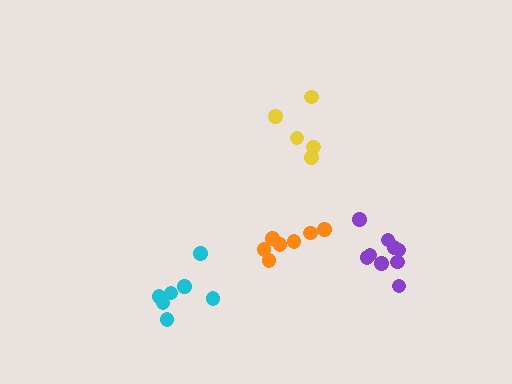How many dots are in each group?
Group 1: 7 dots, Group 2: 7 dots, Group 3: 9 dots, Group 4: 5 dots (28 total).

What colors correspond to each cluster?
The clusters are colored: orange, cyan, purple, yellow.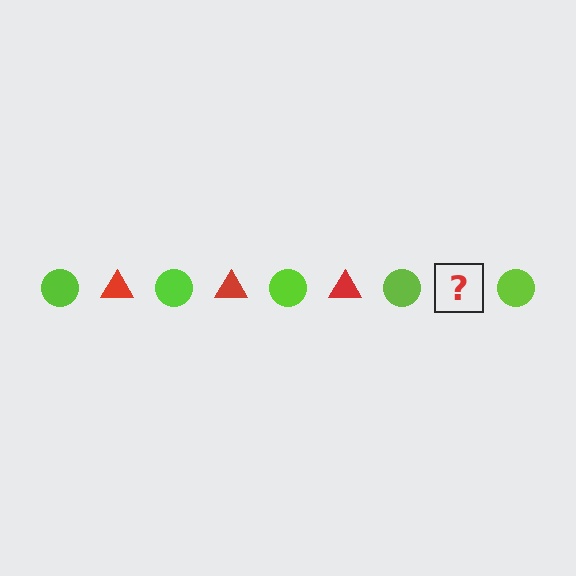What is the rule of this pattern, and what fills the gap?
The rule is that the pattern alternates between lime circle and red triangle. The gap should be filled with a red triangle.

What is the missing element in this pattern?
The missing element is a red triangle.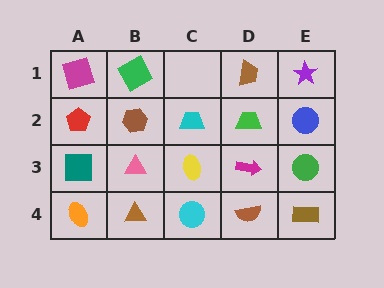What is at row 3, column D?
A magenta arrow.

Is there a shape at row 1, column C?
No, that cell is empty.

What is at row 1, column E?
A purple star.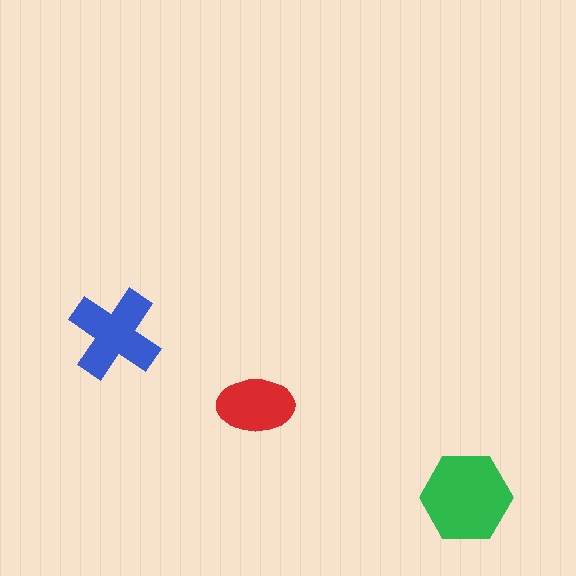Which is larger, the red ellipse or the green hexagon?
The green hexagon.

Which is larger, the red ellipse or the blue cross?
The blue cross.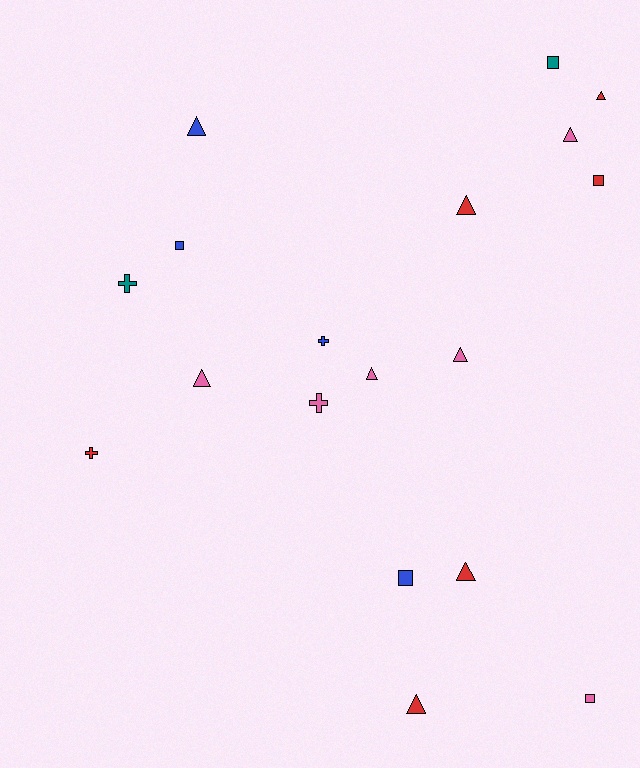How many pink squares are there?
There is 1 pink square.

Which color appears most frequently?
Pink, with 6 objects.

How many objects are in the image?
There are 18 objects.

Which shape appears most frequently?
Triangle, with 9 objects.